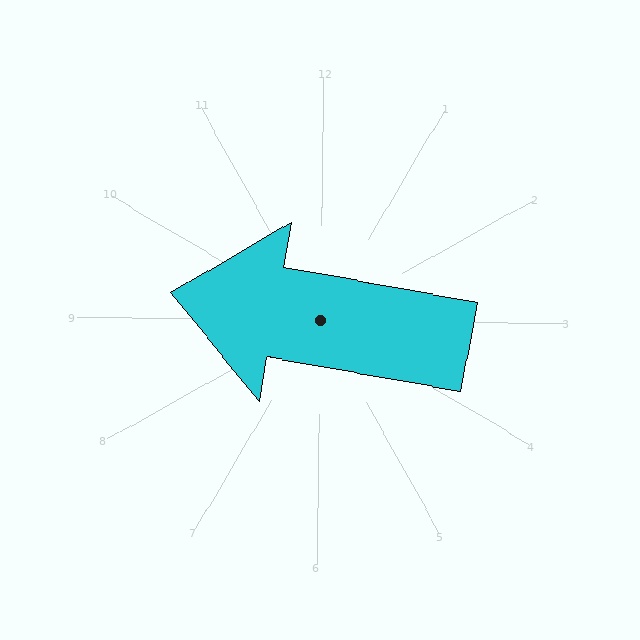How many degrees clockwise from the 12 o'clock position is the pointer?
Approximately 280 degrees.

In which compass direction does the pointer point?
West.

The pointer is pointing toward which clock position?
Roughly 9 o'clock.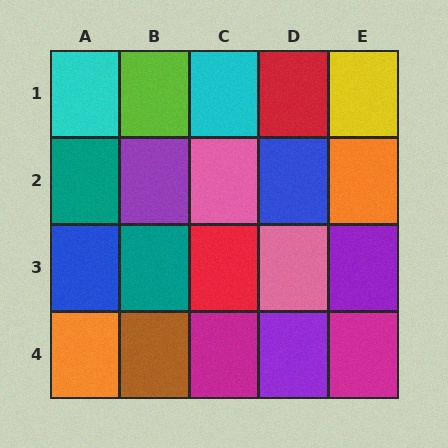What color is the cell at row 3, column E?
Purple.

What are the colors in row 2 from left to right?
Teal, purple, pink, blue, orange.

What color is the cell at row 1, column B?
Lime.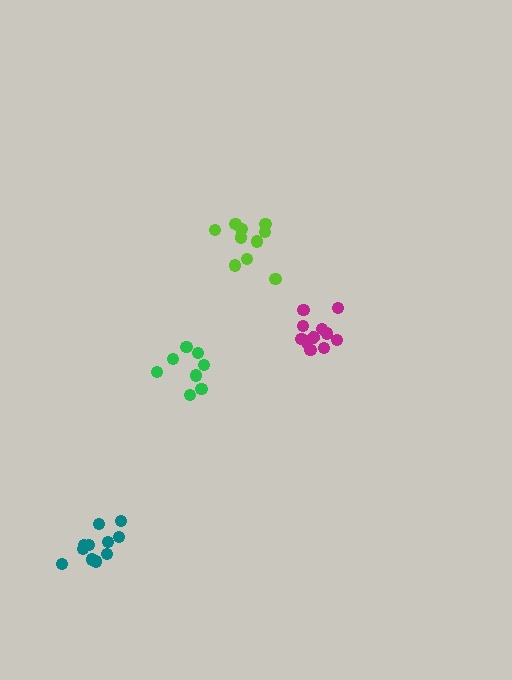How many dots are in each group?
Group 1: 8 dots, Group 2: 11 dots, Group 3: 10 dots, Group 4: 11 dots (40 total).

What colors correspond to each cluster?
The clusters are colored: green, teal, lime, magenta.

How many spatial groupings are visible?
There are 4 spatial groupings.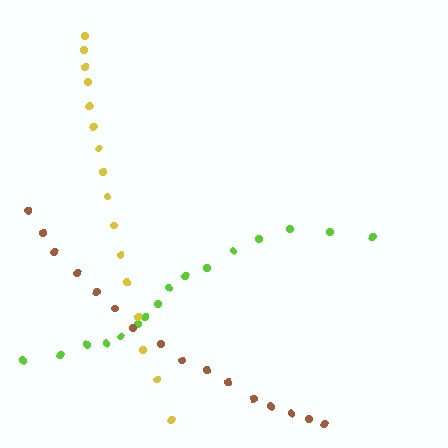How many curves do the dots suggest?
There are 3 distinct paths.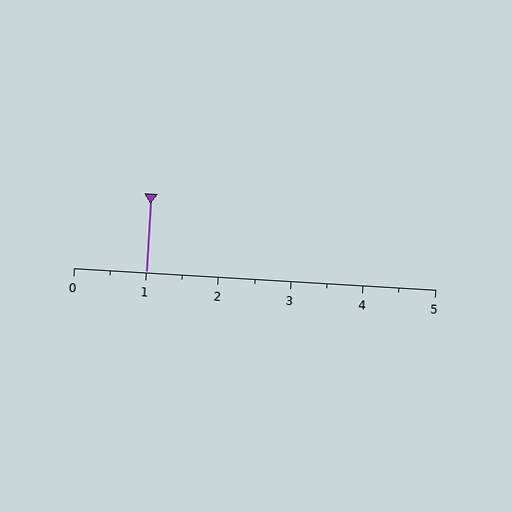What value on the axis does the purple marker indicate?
The marker indicates approximately 1.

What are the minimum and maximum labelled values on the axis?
The axis runs from 0 to 5.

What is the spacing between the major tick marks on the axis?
The major ticks are spaced 1 apart.